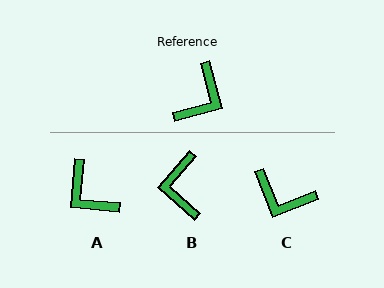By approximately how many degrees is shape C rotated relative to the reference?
Approximately 84 degrees clockwise.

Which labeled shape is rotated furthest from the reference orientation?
B, about 147 degrees away.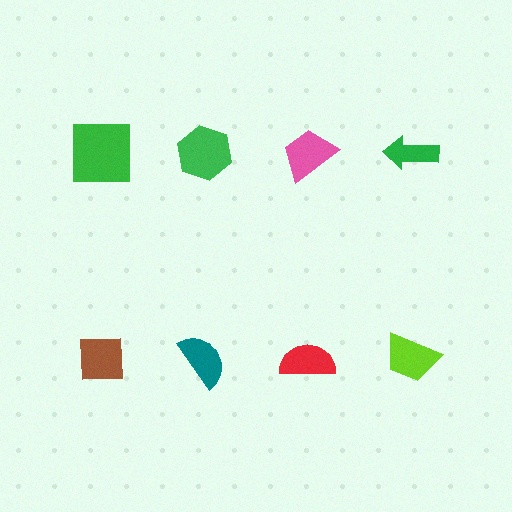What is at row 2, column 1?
A brown square.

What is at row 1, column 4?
A green arrow.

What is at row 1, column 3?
A pink trapezoid.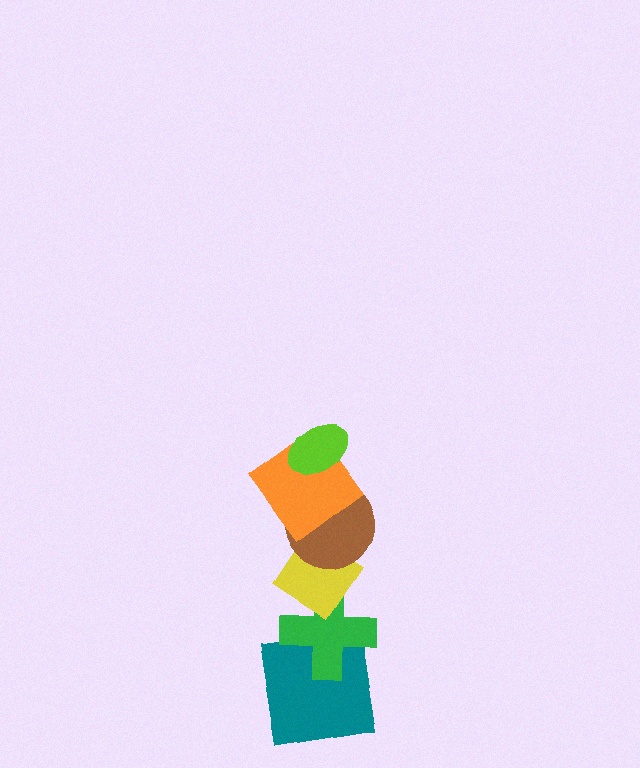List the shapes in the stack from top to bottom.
From top to bottom: the lime ellipse, the orange diamond, the brown circle, the yellow diamond, the green cross, the teal square.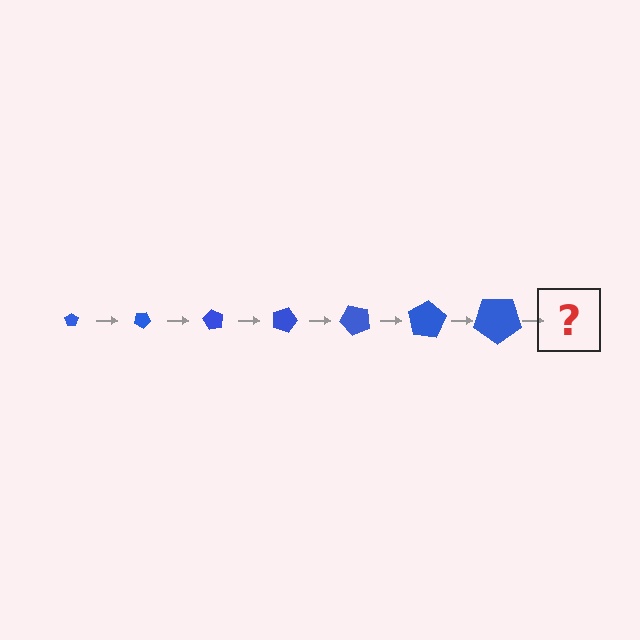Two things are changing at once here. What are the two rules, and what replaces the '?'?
The two rules are that the pentagon grows larger each step and it rotates 30 degrees each step. The '?' should be a pentagon, larger than the previous one and rotated 210 degrees from the start.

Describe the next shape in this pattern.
It should be a pentagon, larger than the previous one and rotated 210 degrees from the start.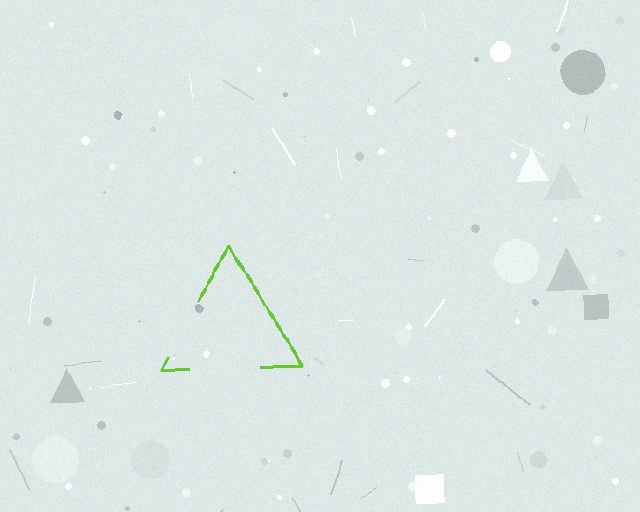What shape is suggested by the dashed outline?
The dashed outline suggests a triangle.